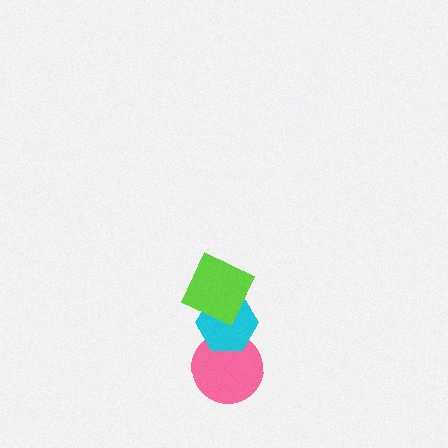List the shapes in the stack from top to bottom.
From top to bottom: the lime square, the cyan hexagon, the pink circle.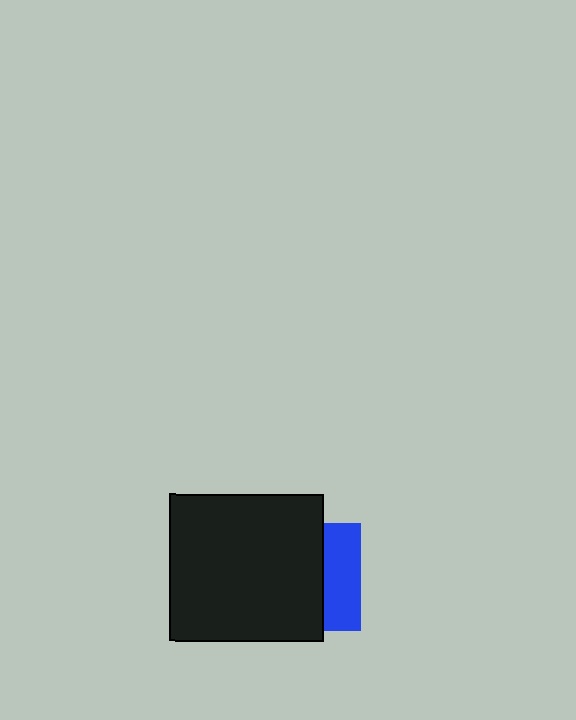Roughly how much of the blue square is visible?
A small part of it is visible (roughly 33%).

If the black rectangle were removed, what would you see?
You would see the complete blue square.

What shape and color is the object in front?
The object in front is a black rectangle.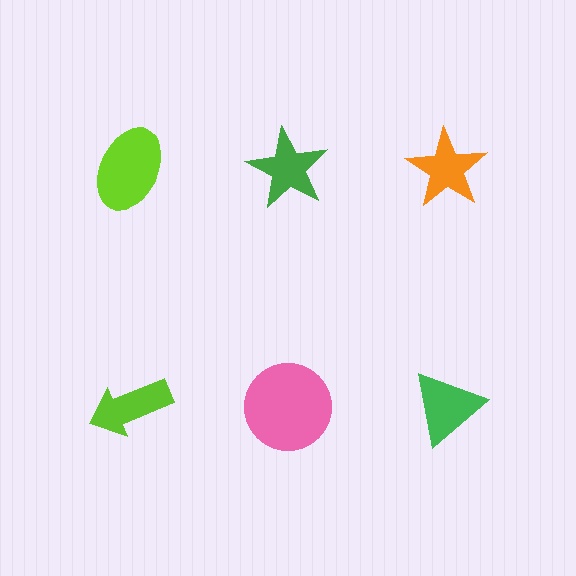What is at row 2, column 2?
A pink circle.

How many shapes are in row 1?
3 shapes.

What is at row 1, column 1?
A lime ellipse.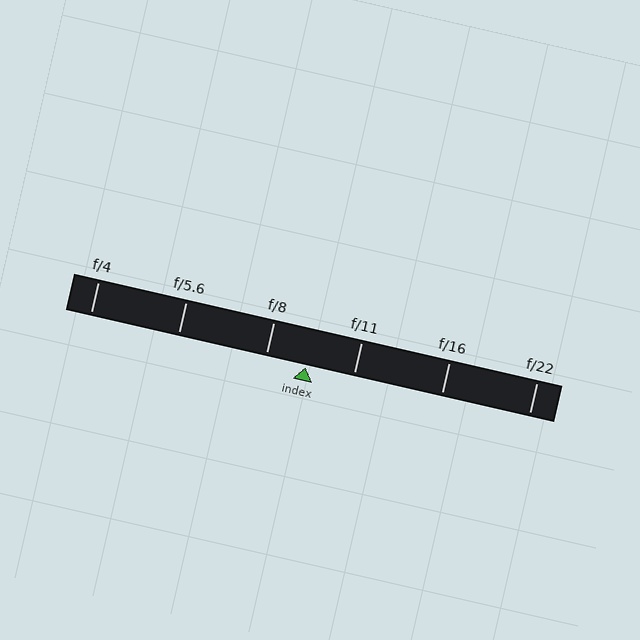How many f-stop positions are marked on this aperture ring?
There are 6 f-stop positions marked.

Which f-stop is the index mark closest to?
The index mark is closest to f/8.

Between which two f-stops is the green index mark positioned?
The index mark is between f/8 and f/11.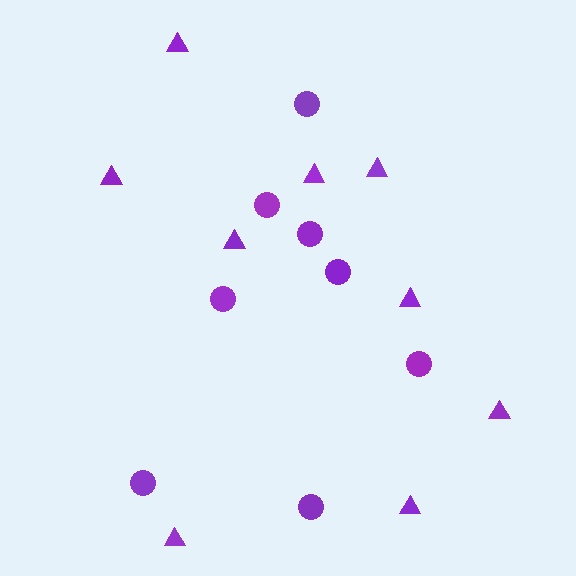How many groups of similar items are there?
There are 2 groups: one group of triangles (9) and one group of circles (8).